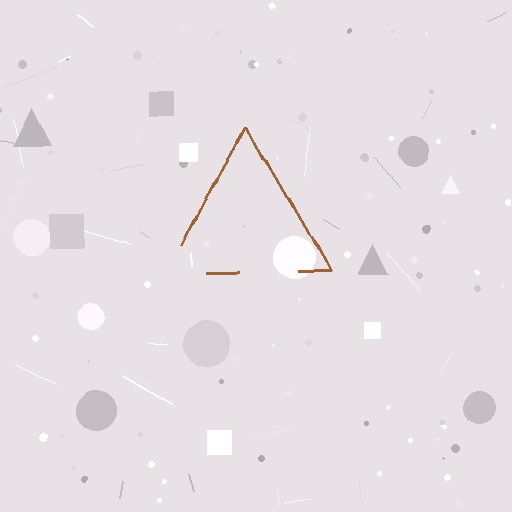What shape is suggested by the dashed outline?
The dashed outline suggests a triangle.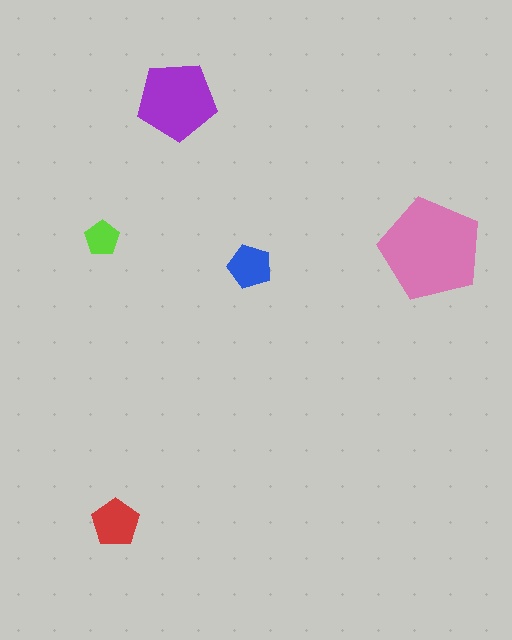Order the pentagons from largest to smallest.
the pink one, the purple one, the red one, the blue one, the lime one.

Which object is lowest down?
The red pentagon is bottommost.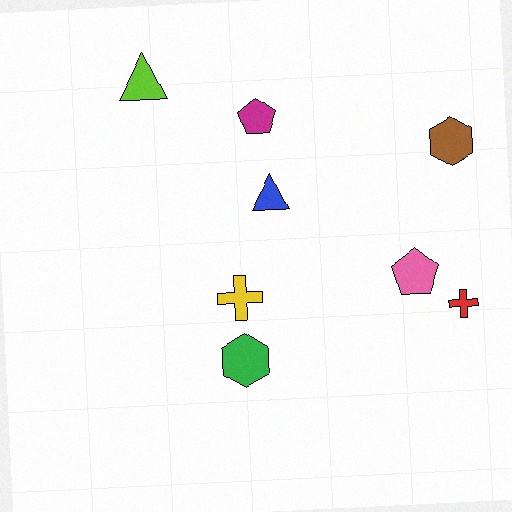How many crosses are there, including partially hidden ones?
There are 2 crosses.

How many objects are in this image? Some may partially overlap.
There are 8 objects.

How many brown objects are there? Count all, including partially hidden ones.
There is 1 brown object.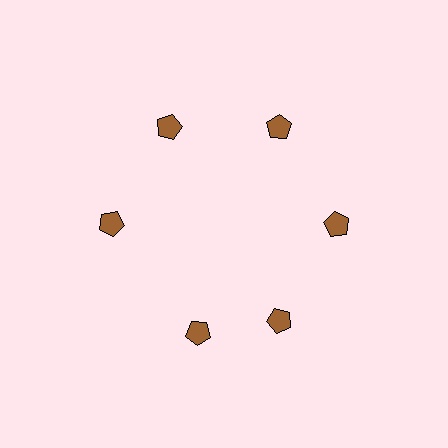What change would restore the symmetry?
The symmetry would be restored by rotating it back into even spacing with its neighbors so that all 6 pentagons sit at equal angles and equal distance from the center.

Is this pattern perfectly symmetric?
No. The 6 brown pentagons are arranged in a ring, but one element near the 7 o'clock position is rotated out of alignment along the ring, breaking the 6-fold rotational symmetry.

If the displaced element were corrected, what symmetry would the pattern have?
It would have 6-fold rotational symmetry — the pattern would map onto itself every 60 degrees.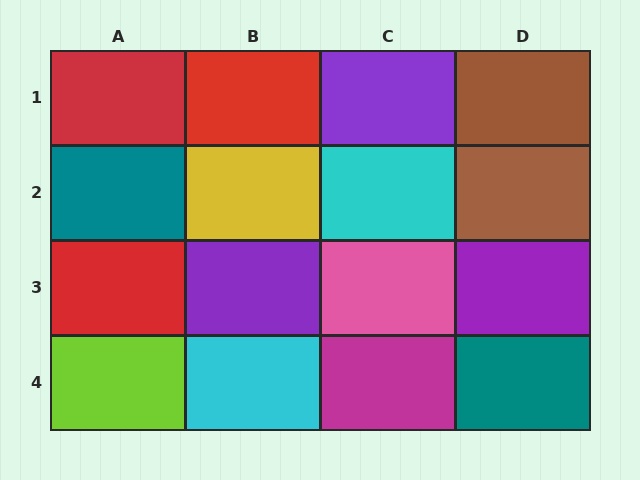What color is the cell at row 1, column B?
Red.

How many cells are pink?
1 cell is pink.